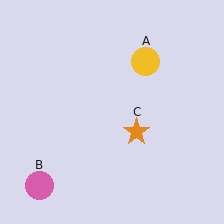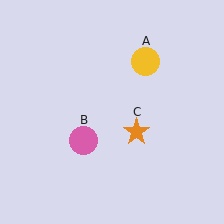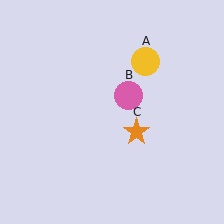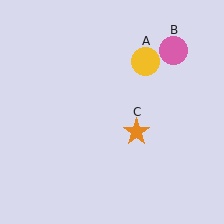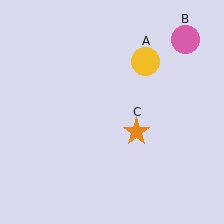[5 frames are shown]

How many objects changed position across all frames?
1 object changed position: pink circle (object B).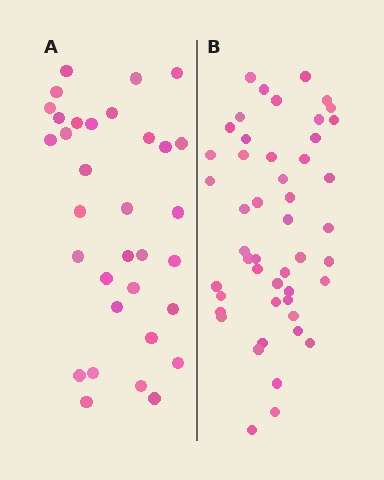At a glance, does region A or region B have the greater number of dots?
Region B (the right region) has more dots.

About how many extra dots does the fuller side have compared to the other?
Region B has approximately 15 more dots than region A.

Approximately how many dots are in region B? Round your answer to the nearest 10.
About 50 dots. (The exact count is 48, which rounds to 50.)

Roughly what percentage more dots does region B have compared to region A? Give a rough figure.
About 45% more.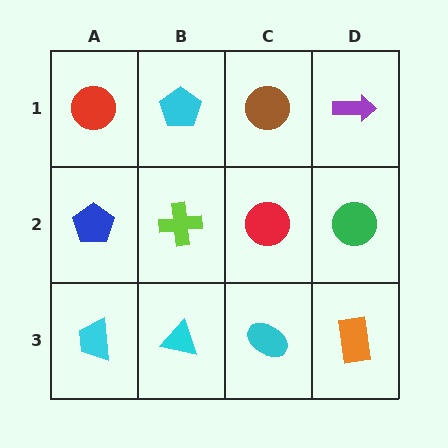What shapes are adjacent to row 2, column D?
A purple arrow (row 1, column D), an orange rectangle (row 3, column D), a red circle (row 2, column C).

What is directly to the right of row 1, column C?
A purple arrow.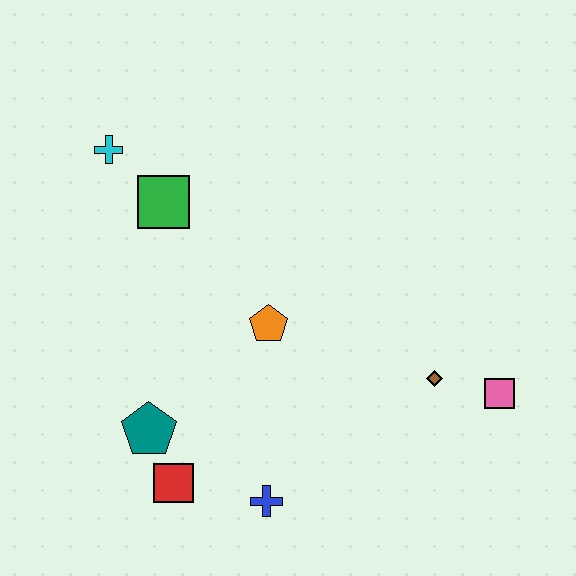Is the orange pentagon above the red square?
Yes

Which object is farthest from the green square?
The pink square is farthest from the green square.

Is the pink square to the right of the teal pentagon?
Yes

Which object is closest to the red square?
The teal pentagon is closest to the red square.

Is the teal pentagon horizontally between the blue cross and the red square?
No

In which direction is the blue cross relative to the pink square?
The blue cross is to the left of the pink square.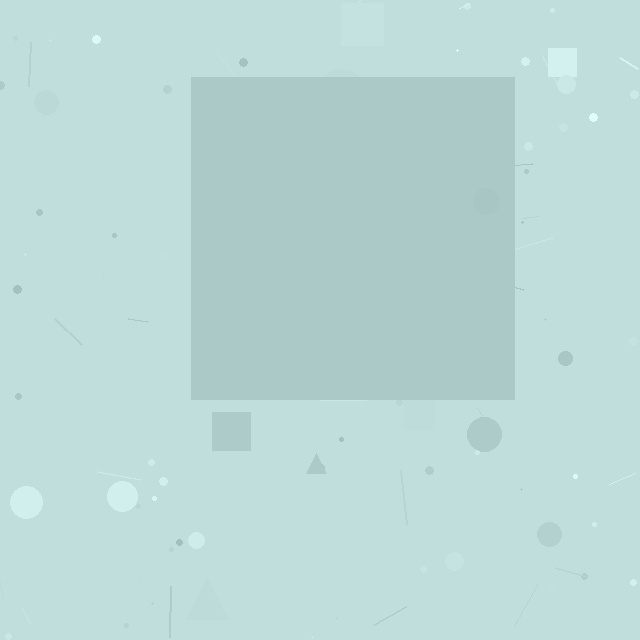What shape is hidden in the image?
A square is hidden in the image.